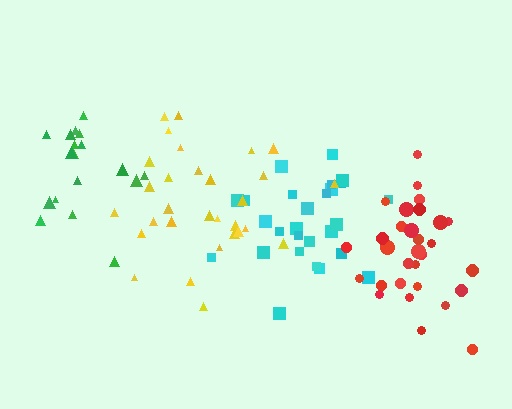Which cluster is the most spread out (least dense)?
Yellow.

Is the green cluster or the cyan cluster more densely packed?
Cyan.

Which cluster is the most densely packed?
Red.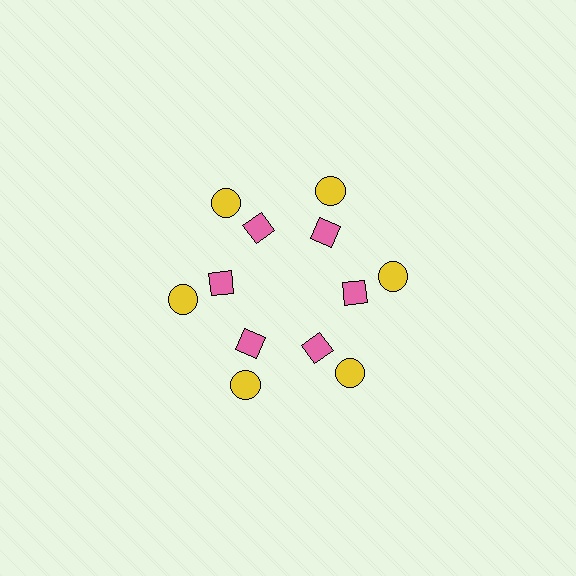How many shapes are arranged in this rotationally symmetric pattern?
There are 12 shapes, arranged in 6 groups of 2.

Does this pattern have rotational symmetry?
Yes, this pattern has 6-fold rotational symmetry. It looks the same after rotating 60 degrees around the center.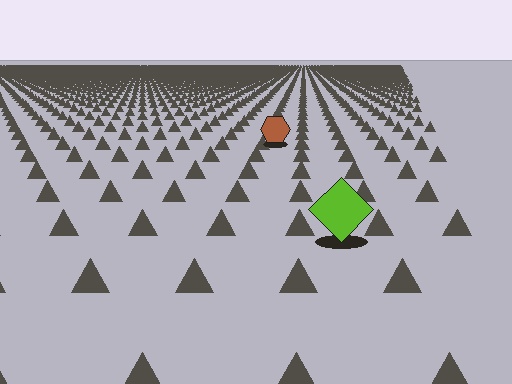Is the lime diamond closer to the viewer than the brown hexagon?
Yes. The lime diamond is closer — you can tell from the texture gradient: the ground texture is coarser near it.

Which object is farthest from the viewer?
The brown hexagon is farthest from the viewer. It appears smaller and the ground texture around it is denser.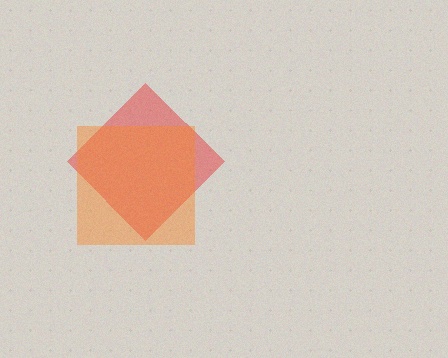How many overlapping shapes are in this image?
There are 2 overlapping shapes in the image.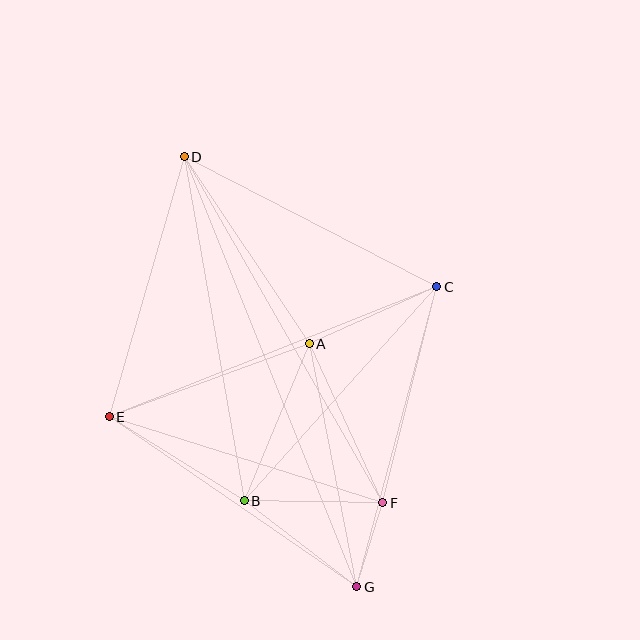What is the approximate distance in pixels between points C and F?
The distance between C and F is approximately 222 pixels.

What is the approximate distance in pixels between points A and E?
The distance between A and E is approximately 213 pixels.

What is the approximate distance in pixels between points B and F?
The distance between B and F is approximately 139 pixels.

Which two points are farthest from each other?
Points D and G are farthest from each other.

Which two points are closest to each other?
Points F and G are closest to each other.